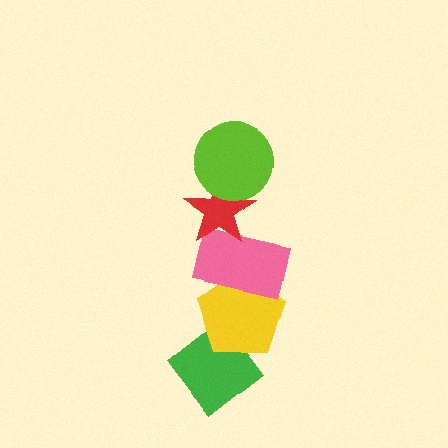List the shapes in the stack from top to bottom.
From top to bottom: the lime circle, the red star, the pink rectangle, the yellow pentagon, the green diamond.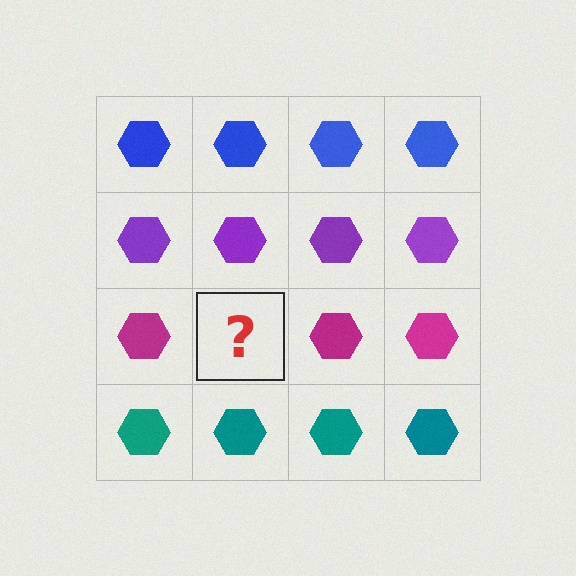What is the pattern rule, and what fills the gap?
The rule is that each row has a consistent color. The gap should be filled with a magenta hexagon.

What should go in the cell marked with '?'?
The missing cell should contain a magenta hexagon.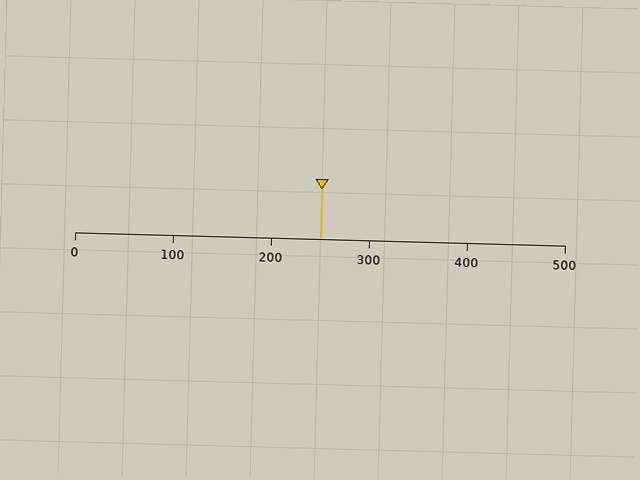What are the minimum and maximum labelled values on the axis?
The axis runs from 0 to 500.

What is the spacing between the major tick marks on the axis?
The major ticks are spaced 100 apart.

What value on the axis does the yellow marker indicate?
The marker indicates approximately 250.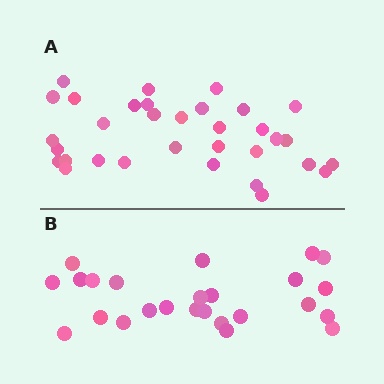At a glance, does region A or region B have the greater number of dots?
Region A (the top region) has more dots.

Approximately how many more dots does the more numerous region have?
Region A has roughly 8 or so more dots than region B.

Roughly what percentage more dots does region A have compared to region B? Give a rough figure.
About 30% more.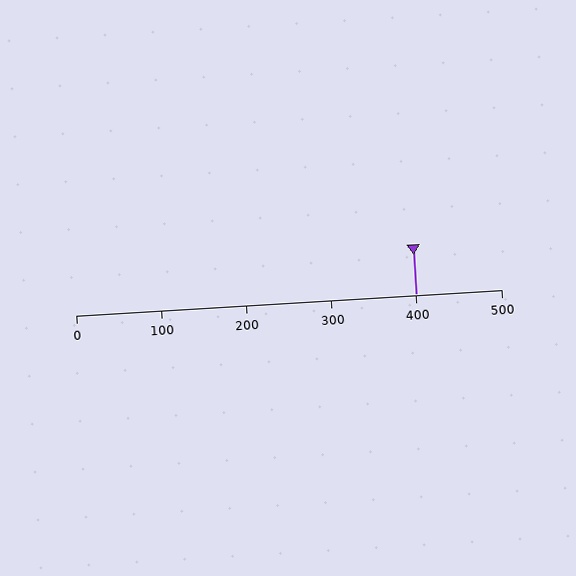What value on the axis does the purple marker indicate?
The marker indicates approximately 400.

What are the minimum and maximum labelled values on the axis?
The axis runs from 0 to 500.